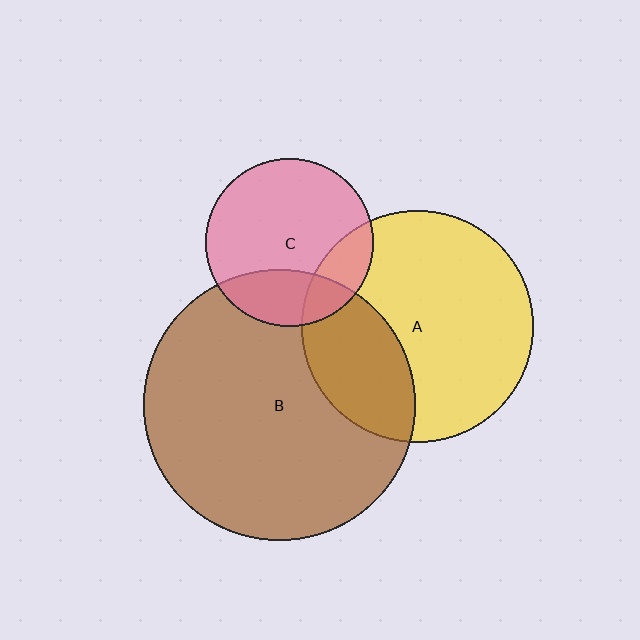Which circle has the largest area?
Circle B (brown).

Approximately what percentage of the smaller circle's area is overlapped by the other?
Approximately 25%.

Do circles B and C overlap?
Yes.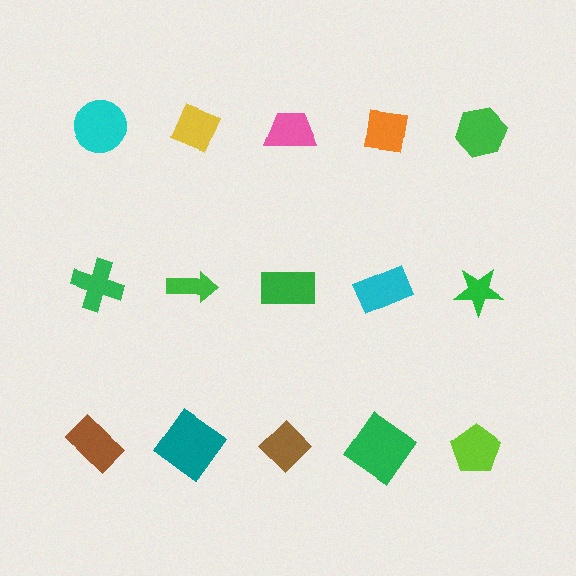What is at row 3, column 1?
A brown rectangle.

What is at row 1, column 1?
A cyan circle.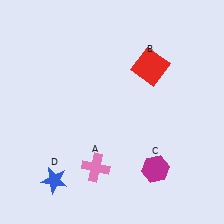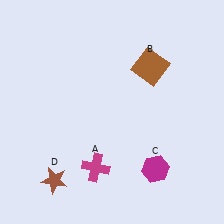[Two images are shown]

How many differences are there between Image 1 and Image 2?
There are 3 differences between the two images.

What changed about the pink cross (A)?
In Image 1, A is pink. In Image 2, it changed to magenta.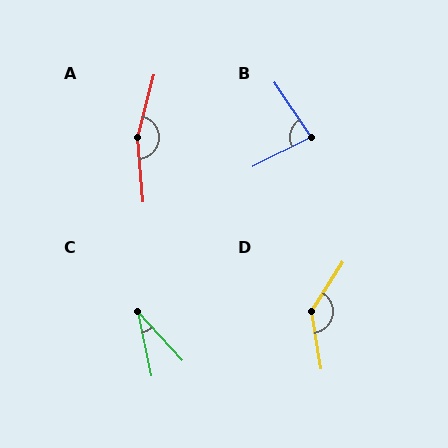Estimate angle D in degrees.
Approximately 139 degrees.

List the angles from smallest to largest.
C (30°), B (83°), D (139°), A (161°).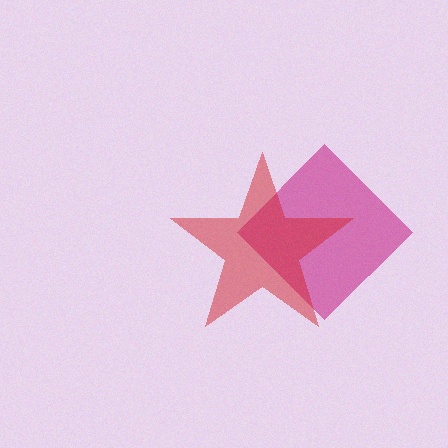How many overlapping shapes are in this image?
There are 2 overlapping shapes in the image.